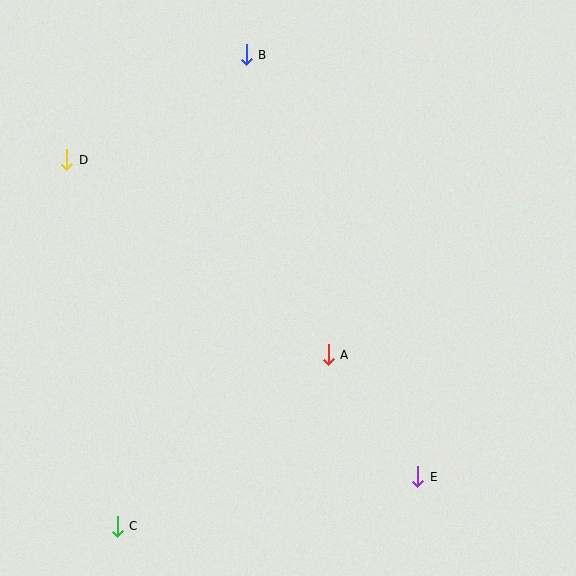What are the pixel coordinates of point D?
Point D is at (67, 160).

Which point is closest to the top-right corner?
Point B is closest to the top-right corner.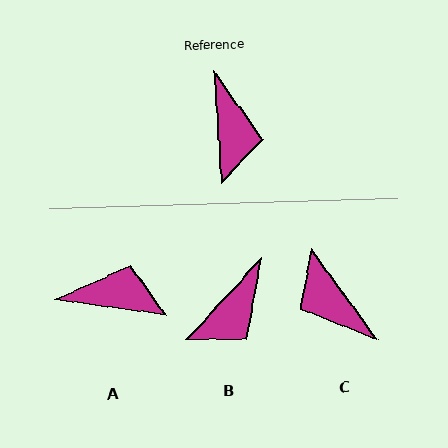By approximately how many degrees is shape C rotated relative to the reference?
Approximately 147 degrees clockwise.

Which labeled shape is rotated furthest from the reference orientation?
C, about 147 degrees away.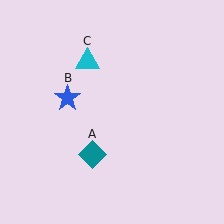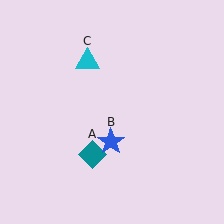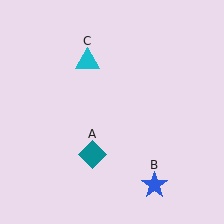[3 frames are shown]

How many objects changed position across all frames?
1 object changed position: blue star (object B).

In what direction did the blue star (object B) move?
The blue star (object B) moved down and to the right.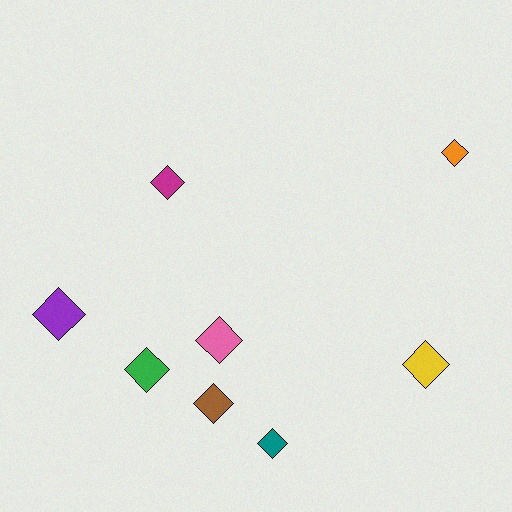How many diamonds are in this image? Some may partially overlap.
There are 8 diamonds.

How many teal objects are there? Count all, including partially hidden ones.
There is 1 teal object.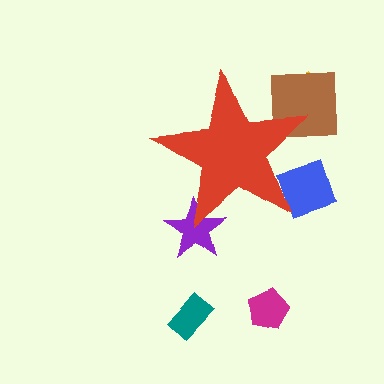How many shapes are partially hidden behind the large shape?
4 shapes are partially hidden.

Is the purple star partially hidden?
Yes, the purple star is partially hidden behind the red star.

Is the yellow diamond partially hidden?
Yes, the yellow diamond is partially hidden behind the red star.